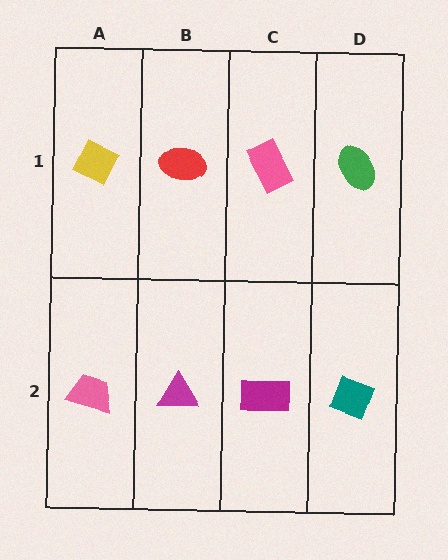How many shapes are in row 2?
4 shapes.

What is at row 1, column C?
A pink rectangle.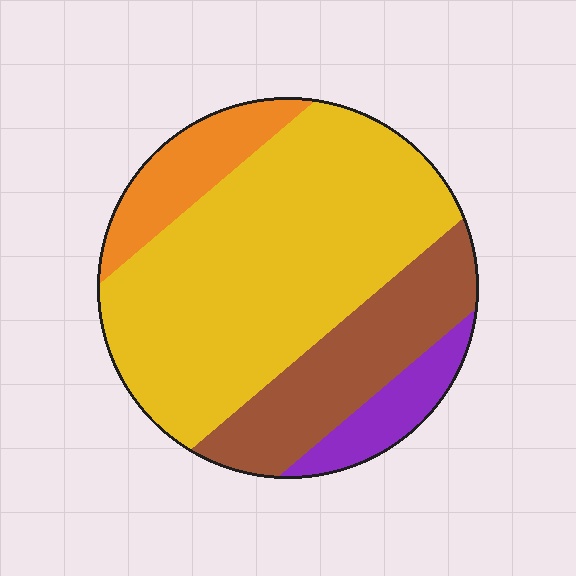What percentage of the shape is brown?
Brown covers around 20% of the shape.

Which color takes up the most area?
Yellow, at roughly 60%.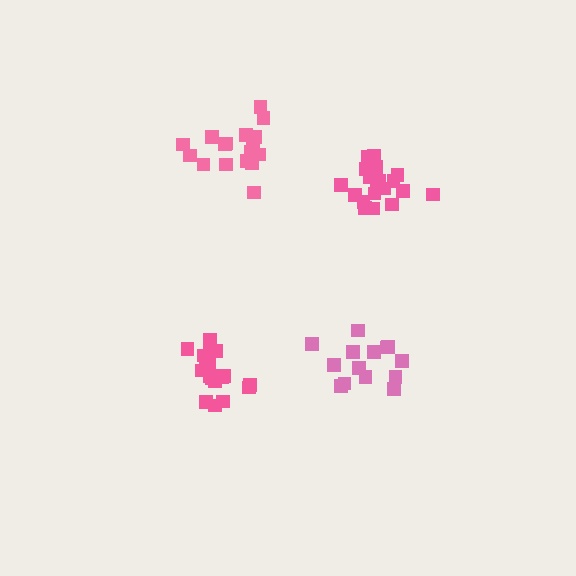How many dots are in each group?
Group 1: 20 dots, Group 2: 18 dots, Group 3: 17 dots, Group 4: 14 dots (69 total).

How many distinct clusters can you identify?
There are 4 distinct clusters.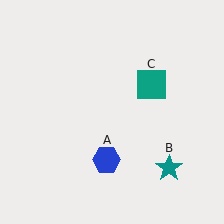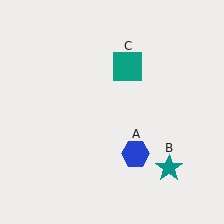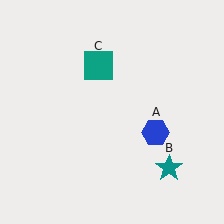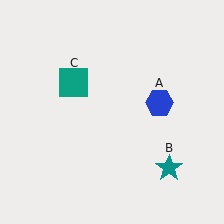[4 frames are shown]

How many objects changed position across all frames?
2 objects changed position: blue hexagon (object A), teal square (object C).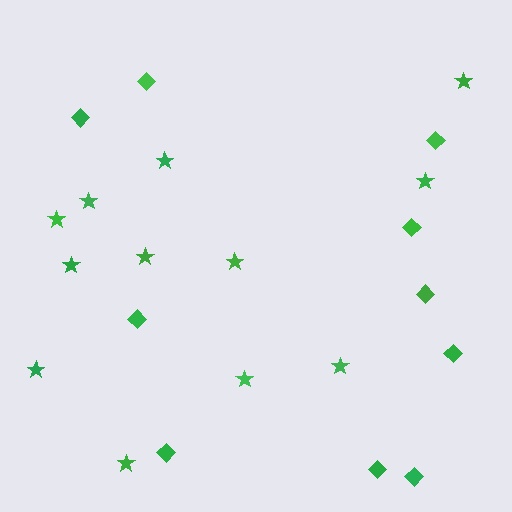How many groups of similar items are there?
There are 2 groups: one group of stars (12) and one group of diamonds (10).